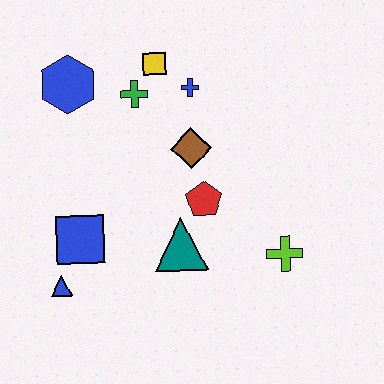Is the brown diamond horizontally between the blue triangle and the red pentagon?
Yes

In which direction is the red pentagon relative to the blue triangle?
The red pentagon is to the right of the blue triangle.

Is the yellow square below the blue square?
No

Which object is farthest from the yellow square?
The blue triangle is farthest from the yellow square.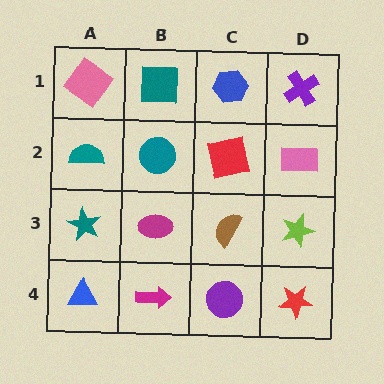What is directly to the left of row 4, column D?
A purple circle.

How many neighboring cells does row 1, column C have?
3.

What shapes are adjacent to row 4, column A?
A teal star (row 3, column A), a magenta arrow (row 4, column B).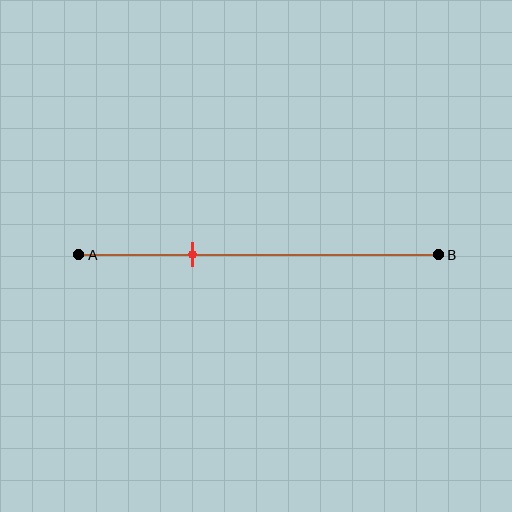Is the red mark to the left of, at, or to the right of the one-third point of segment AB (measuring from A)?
The red mark is approximately at the one-third point of segment AB.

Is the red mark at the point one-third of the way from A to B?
Yes, the mark is approximately at the one-third point.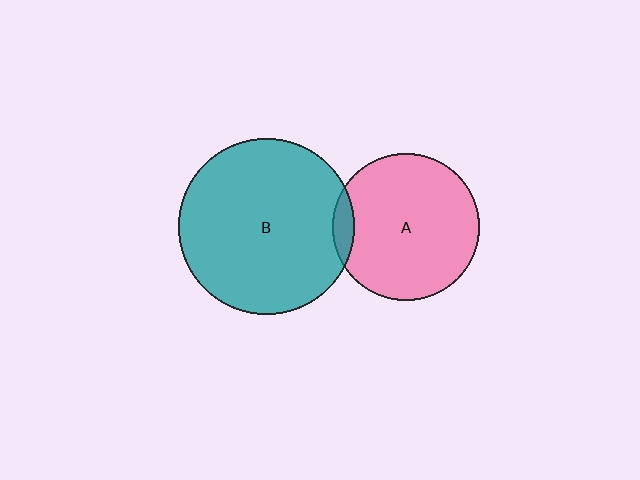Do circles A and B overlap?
Yes.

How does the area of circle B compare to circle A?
Approximately 1.4 times.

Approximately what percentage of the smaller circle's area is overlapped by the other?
Approximately 5%.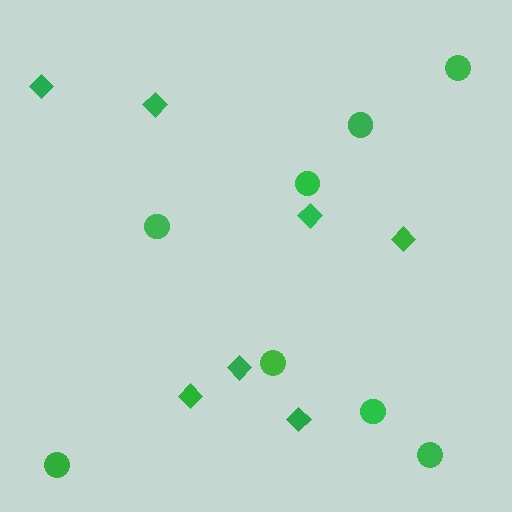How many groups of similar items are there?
There are 2 groups: one group of circles (8) and one group of diamonds (7).